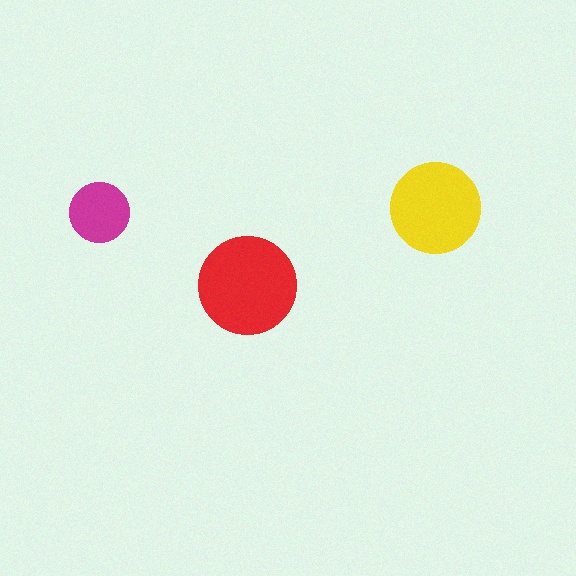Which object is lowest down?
The red circle is bottommost.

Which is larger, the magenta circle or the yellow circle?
The yellow one.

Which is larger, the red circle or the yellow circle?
The red one.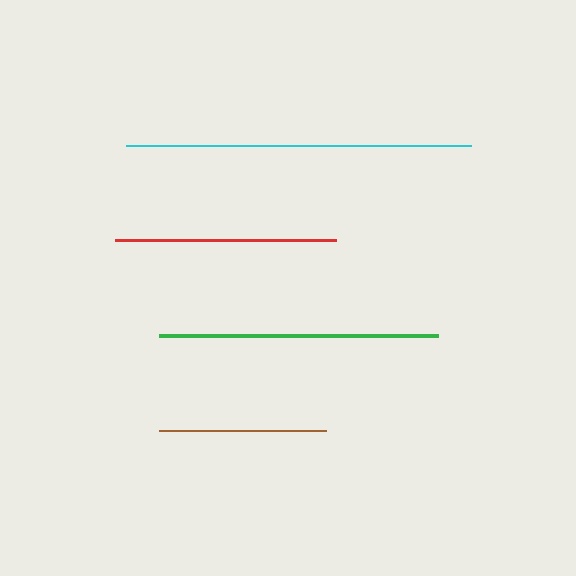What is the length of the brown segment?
The brown segment is approximately 168 pixels long.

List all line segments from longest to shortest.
From longest to shortest: cyan, green, red, brown.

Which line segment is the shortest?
The brown line is the shortest at approximately 168 pixels.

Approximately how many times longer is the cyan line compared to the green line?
The cyan line is approximately 1.2 times the length of the green line.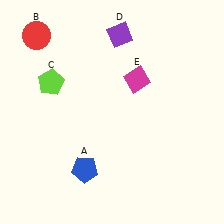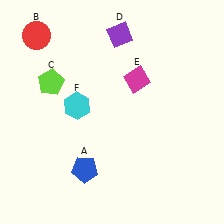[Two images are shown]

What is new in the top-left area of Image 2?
A cyan hexagon (F) was added in the top-left area of Image 2.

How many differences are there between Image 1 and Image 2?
There is 1 difference between the two images.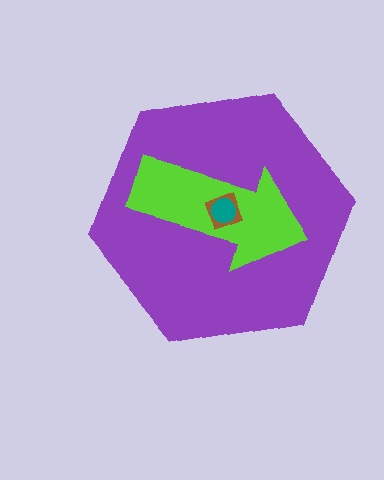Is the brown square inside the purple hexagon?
Yes.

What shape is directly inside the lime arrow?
The brown square.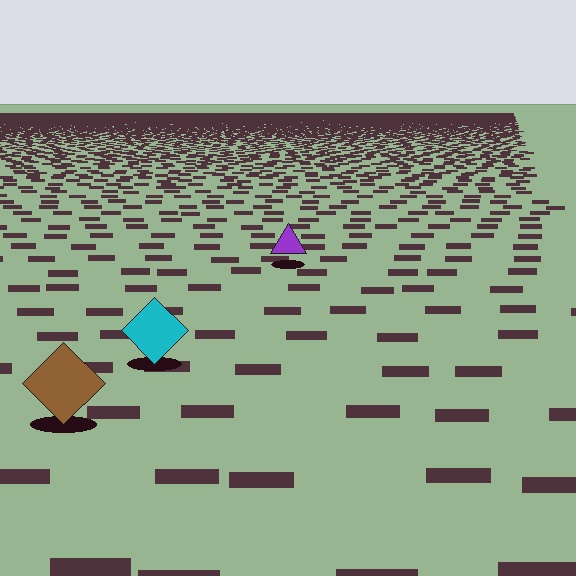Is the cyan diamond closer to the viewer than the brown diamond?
No. The brown diamond is closer — you can tell from the texture gradient: the ground texture is coarser near it.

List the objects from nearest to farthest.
From nearest to farthest: the brown diamond, the cyan diamond, the purple triangle.